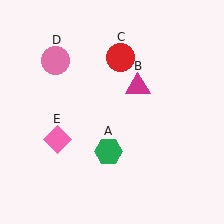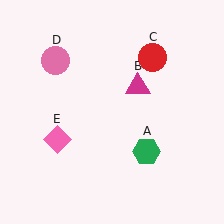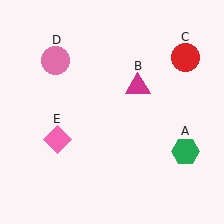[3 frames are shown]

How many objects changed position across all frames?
2 objects changed position: green hexagon (object A), red circle (object C).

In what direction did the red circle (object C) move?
The red circle (object C) moved right.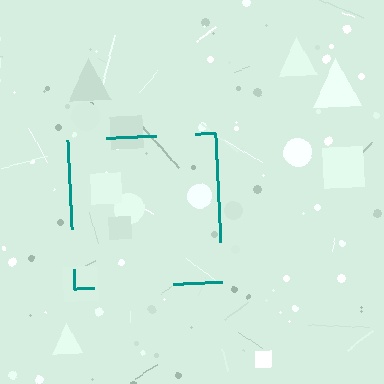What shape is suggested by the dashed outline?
The dashed outline suggests a square.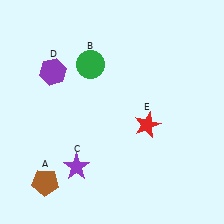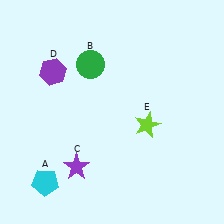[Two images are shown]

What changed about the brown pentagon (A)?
In Image 1, A is brown. In Image 2, it changed to cyan.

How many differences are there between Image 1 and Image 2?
There are 2 differences between the two images.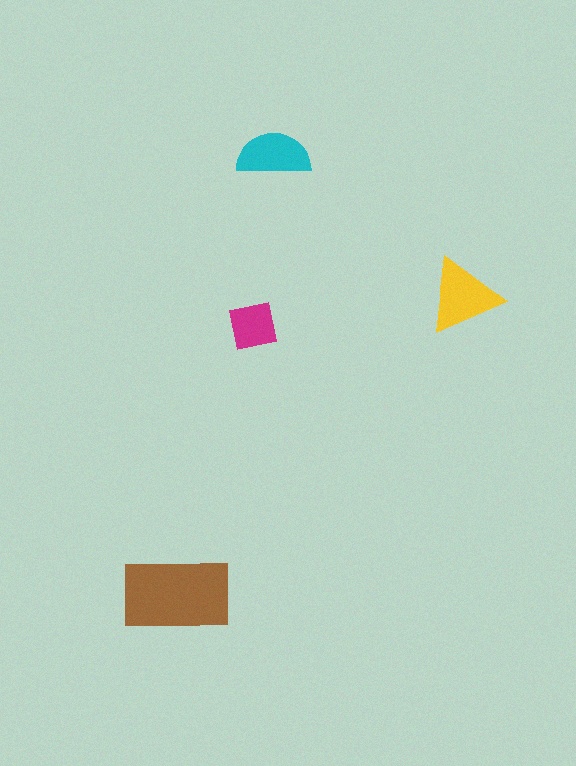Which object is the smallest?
The magenta square.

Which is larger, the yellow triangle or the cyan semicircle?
The yellow triangle.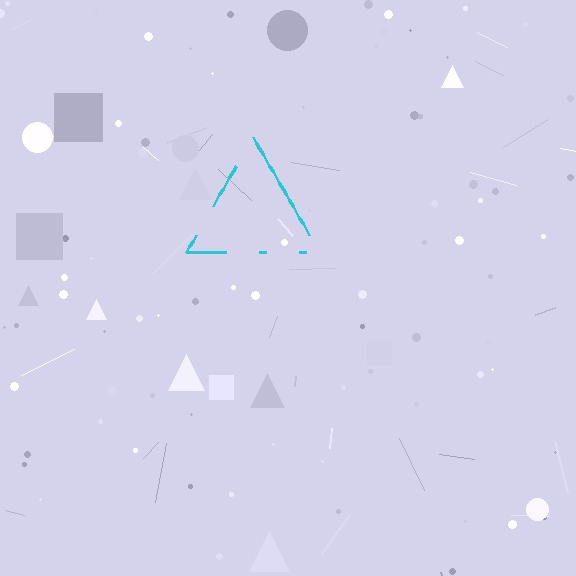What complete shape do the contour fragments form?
The contour fragments form a triangle.